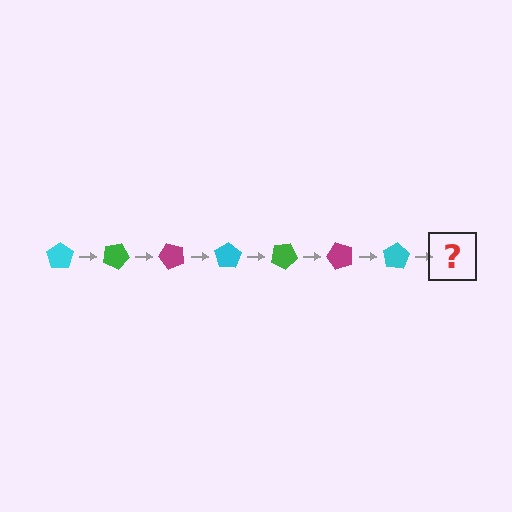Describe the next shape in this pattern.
It should be a green pentagon, rotated 175 degrees from the start.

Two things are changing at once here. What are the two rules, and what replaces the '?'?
The two rules are that it rotates 25 degrees each step and the color cycles through cyan, green, and magenta. The '?' should be a green pentagon, rotated 175 degrees from the start.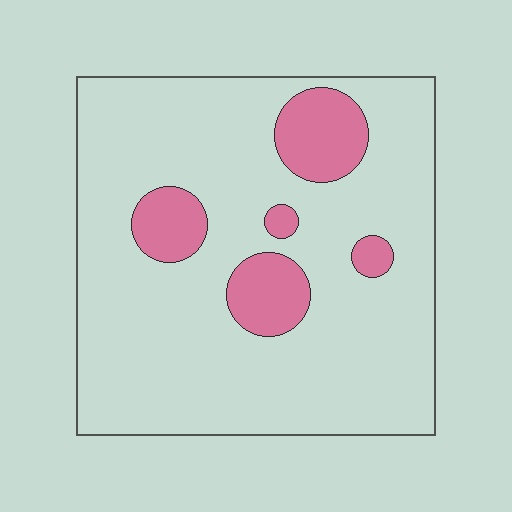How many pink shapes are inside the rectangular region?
5.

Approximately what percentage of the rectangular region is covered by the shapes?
Approximately 15%.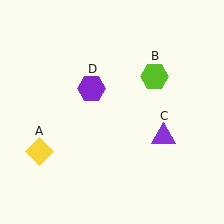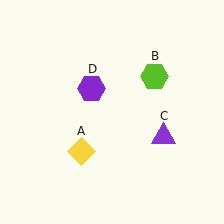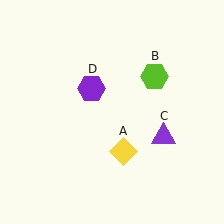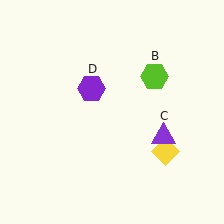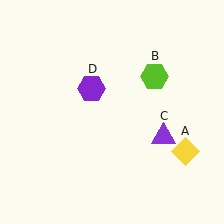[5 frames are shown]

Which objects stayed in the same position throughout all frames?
Lime hexagon (object B) and purple triangle (object C) and purple hexagon (object D) remained stationary.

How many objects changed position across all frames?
1 object changed position: yellow diamond (object A).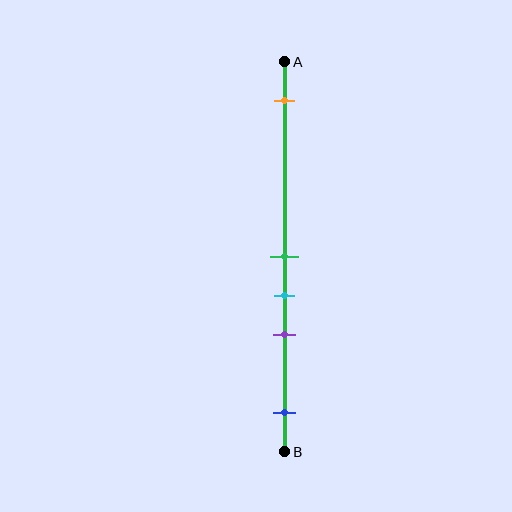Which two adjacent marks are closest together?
The green and cyan marks are the closest adjacent pair.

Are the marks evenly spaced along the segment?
No, the marks are not evenly spaced.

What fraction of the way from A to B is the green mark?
The green mark is approximately 50% (0.5) of the way from A to B.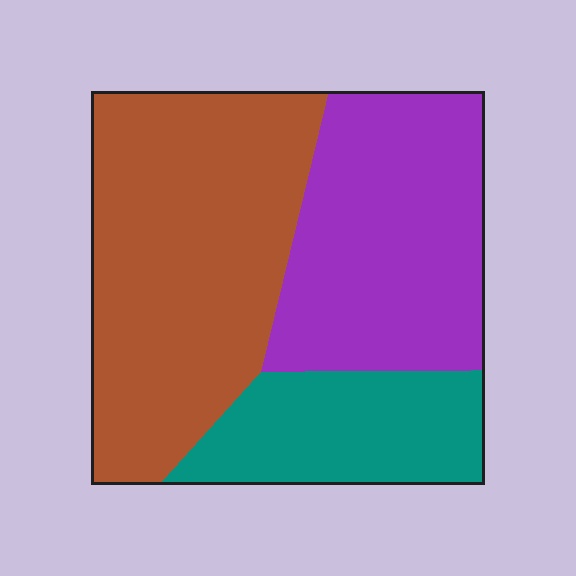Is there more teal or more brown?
Brown.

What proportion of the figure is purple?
Purple takes up about one third (1/3) of the figure.